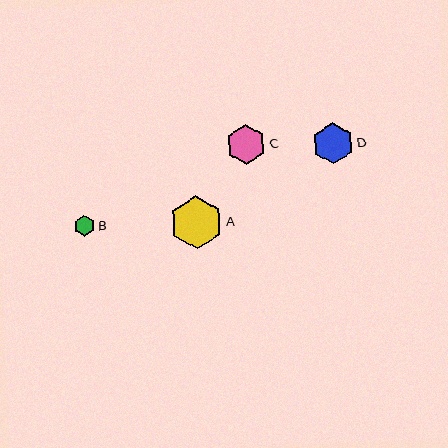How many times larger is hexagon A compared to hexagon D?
Hexagon A is approximately 1.3 times the size of hexagon D.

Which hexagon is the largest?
Hexagon A is the largest with a size of approximately 53 pixels.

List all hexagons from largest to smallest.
From largest to smallest: A, D, C, B.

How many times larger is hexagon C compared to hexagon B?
Hexagon C is approximately 1.9 times the size of hexagon B.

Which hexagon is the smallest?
Hexagon B is the smallest with a size of approximately 21 pixels.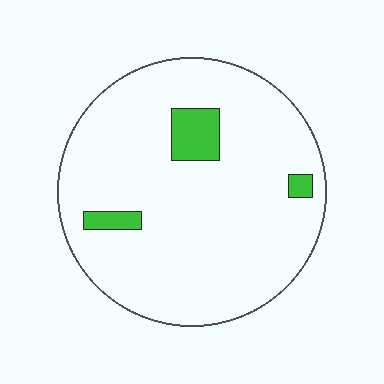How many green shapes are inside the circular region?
3.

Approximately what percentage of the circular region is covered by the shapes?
Approximately 10%.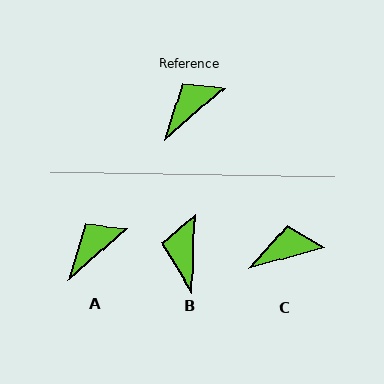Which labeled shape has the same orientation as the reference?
A.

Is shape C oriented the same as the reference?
No, it is off by about 25 degrees.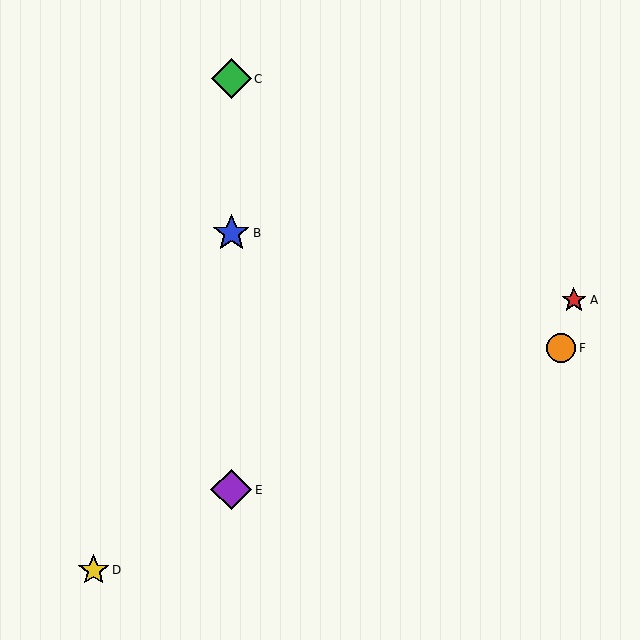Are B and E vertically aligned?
Yes, both are at x≈231.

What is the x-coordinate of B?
Object B is at x≈231.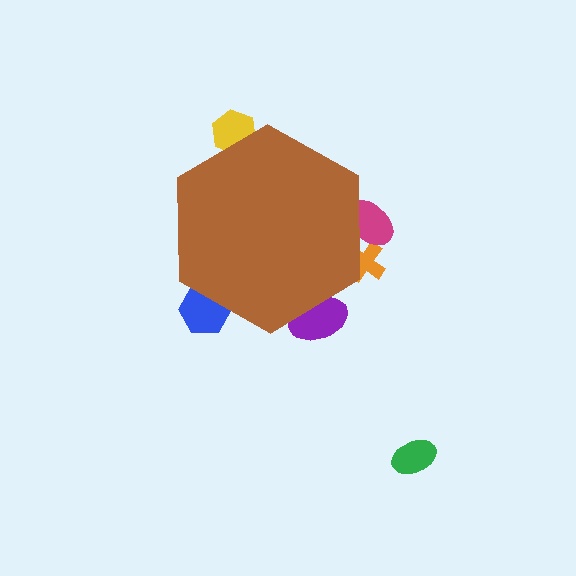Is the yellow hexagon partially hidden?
Yes, the yellow hexagon is partially hidden behind the brown hexagon.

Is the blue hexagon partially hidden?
Yes, the blue hexagon is partially hidden behind the brown hexagon.